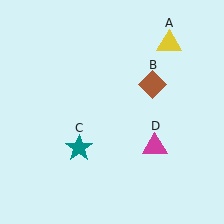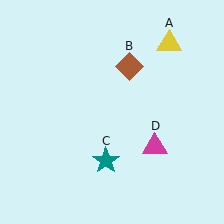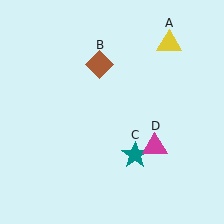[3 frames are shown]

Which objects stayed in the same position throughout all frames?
Yellow triangle (object A) and magenta triangle (object D) remained stationary.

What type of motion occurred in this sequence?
The brown diamond (object B), teal star (object C) rotated counterclockwise around the center of the scene.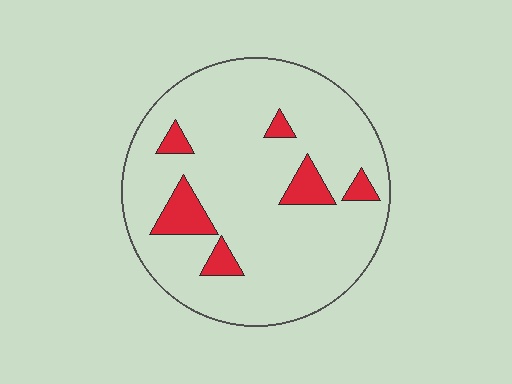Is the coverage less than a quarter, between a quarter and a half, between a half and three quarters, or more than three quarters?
Less than a quarter.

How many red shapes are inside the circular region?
6.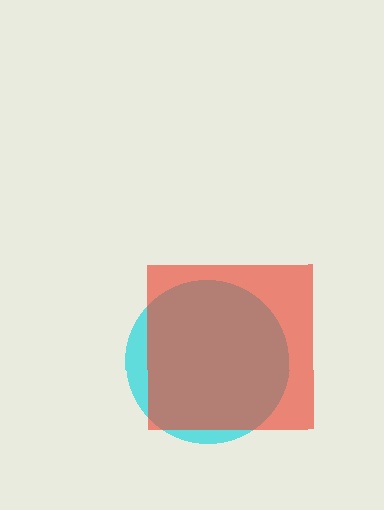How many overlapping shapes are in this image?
There are 2 overlapping shapes in the image.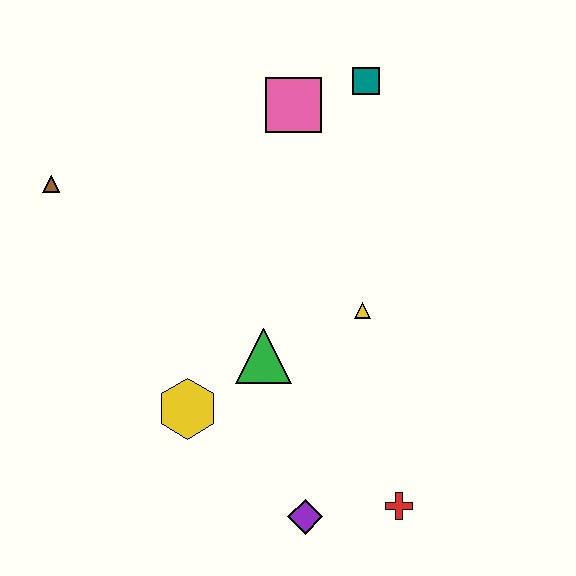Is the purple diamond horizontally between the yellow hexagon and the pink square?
No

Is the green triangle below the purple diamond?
No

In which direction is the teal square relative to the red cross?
The teal square is above the red cross.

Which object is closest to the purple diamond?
The red cross is closest to the purple diamond.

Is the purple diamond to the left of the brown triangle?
No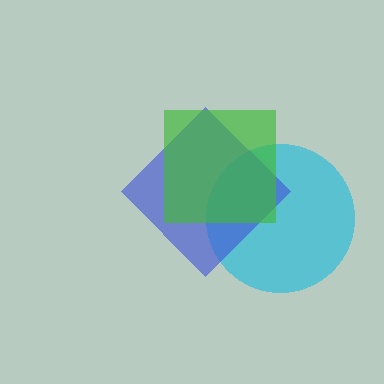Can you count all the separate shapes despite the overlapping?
Yes, there are 3 separate shapes.